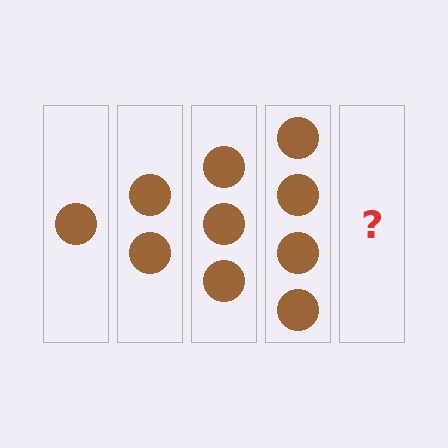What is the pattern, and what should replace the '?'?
The pattern is that each step adds one more circle. The '?' should be 5 circles.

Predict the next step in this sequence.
The next step is 5 circles.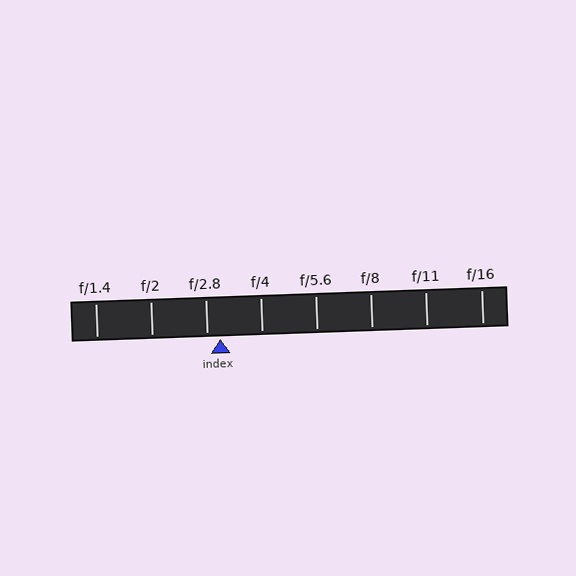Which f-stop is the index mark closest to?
The index mark is closest to f/2.8.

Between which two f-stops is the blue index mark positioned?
The index mark is between f/2.8 and f/4.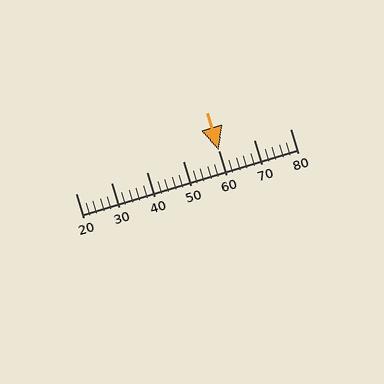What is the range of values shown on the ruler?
The ruler shows values from 20 to 80.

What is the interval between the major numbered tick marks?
The major tick marks are spaced 10 units apart.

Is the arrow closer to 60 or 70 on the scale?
The arrow is closer to 60.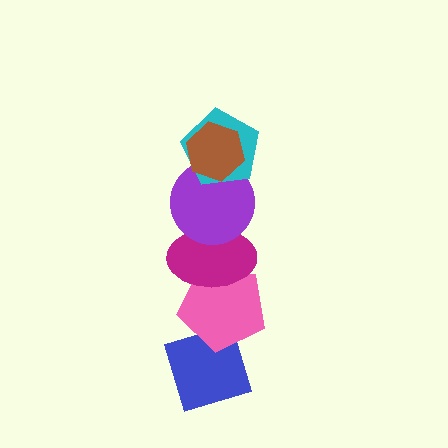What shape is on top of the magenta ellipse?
The purple circle is on top of the magenta ellipse.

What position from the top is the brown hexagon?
The brown hexagon is 1st from the top.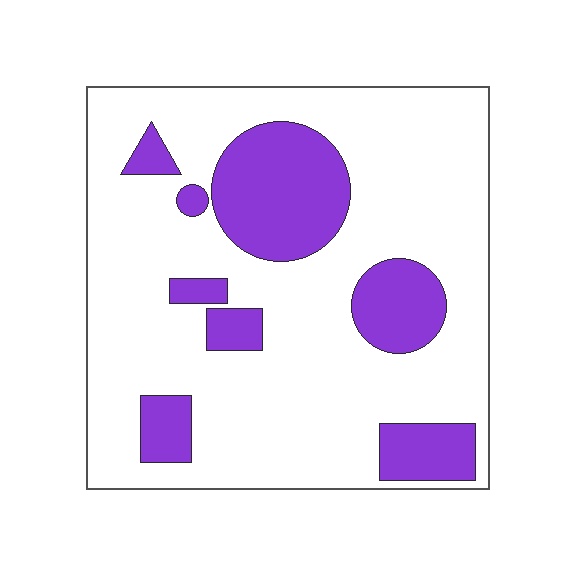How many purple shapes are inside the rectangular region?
8.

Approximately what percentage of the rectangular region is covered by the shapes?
Approximately 25%.